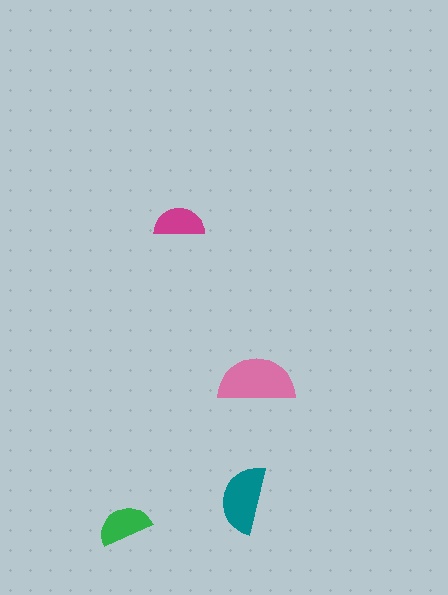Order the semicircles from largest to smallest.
the pink one, the teal one, the green one, the magenta one.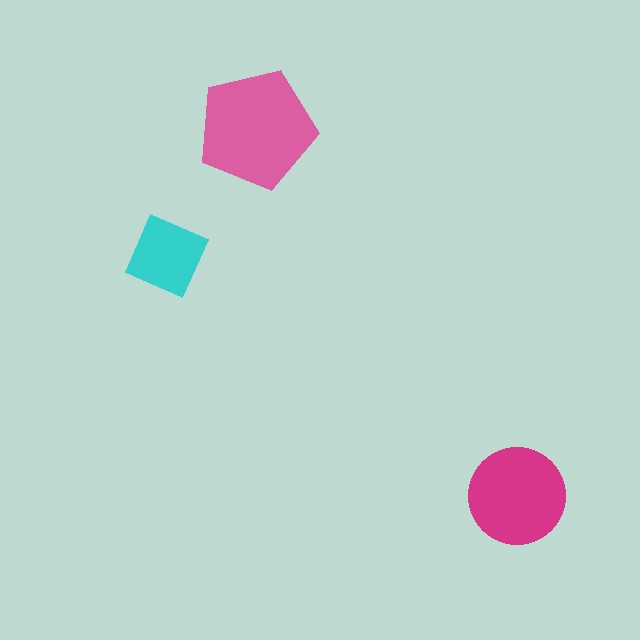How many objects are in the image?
There are 3 objects in the image.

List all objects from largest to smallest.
The pink pentagon, the magenta circle, the cyan diamond.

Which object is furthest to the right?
The magenta circle is rightmost.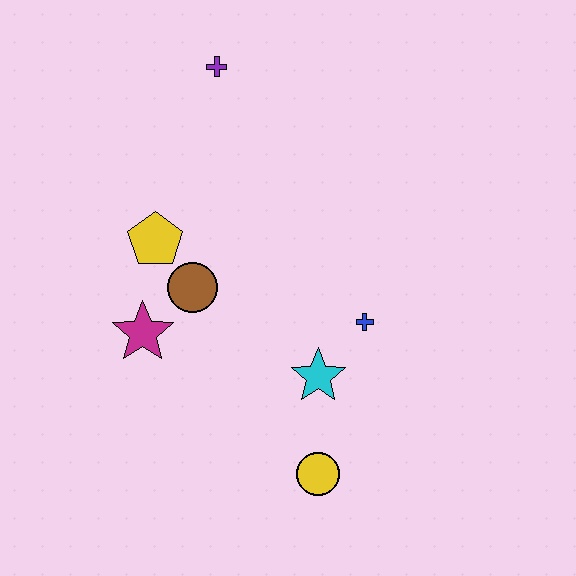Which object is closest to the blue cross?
The cyan star is closest to the blue cross.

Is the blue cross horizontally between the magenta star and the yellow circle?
No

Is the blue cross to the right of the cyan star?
Yes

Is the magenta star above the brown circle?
No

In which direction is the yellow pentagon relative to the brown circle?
The yellow pentagon is above the brown circle.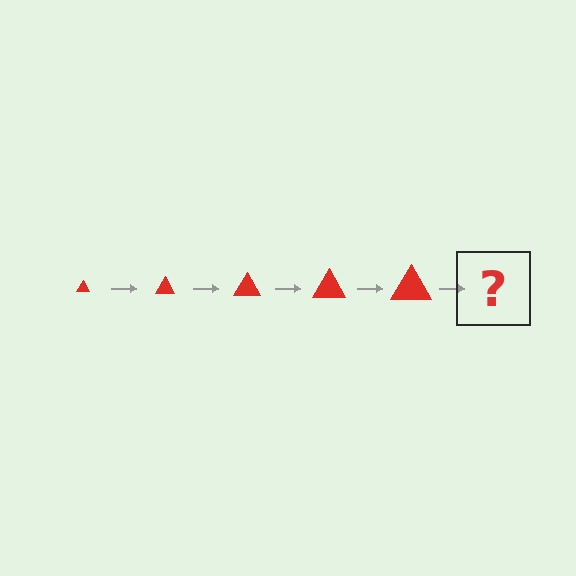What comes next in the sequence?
The next element should be a red triangle, larger than the previous one.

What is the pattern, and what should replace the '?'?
The pattern is that the triangle gets progressively larger each step. The '?' should be a red triangle, larger than the previous one.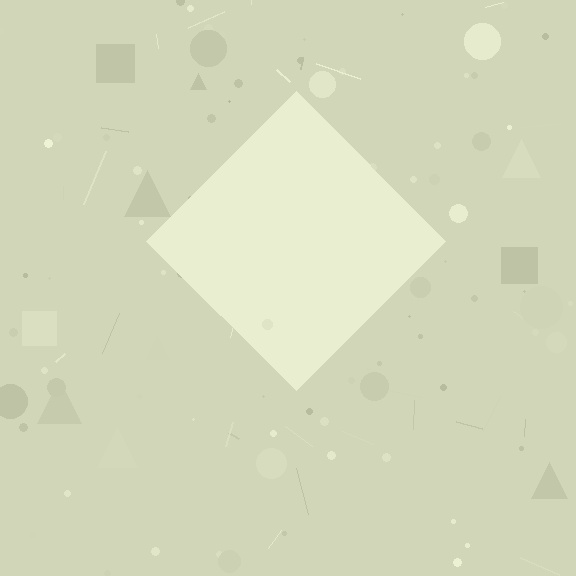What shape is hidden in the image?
A diamond is hidden in the image.